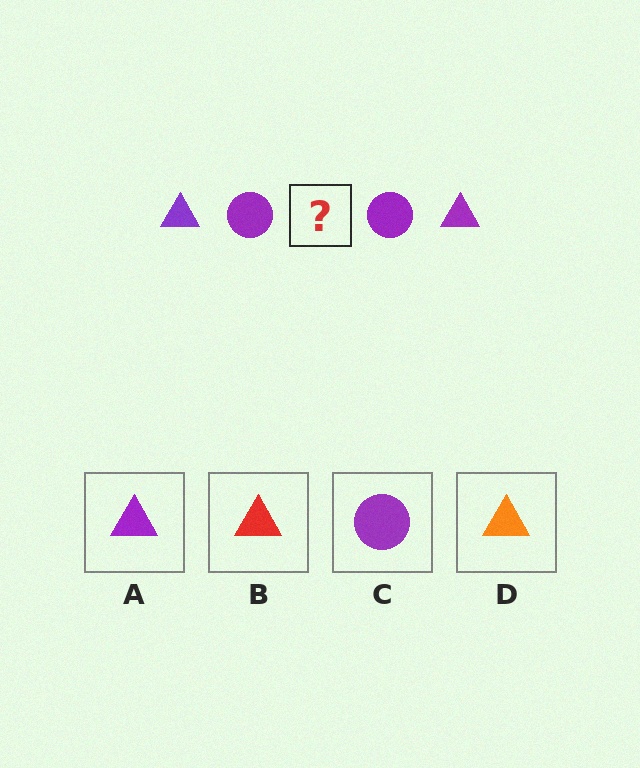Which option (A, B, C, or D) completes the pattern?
A.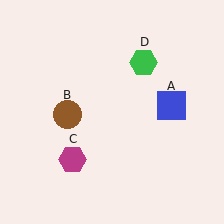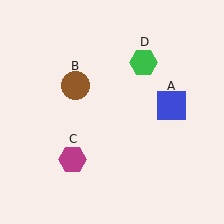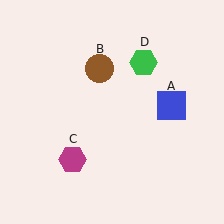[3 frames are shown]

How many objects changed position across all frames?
1 object changed position: brown circle (object B).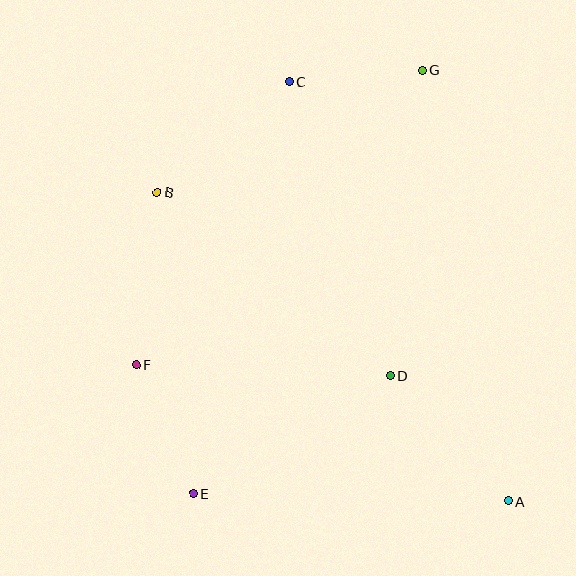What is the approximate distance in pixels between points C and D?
The distance between C and D is approximately 311 pixels.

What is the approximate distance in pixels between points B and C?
The distance between B and C is approximately 172 pixels.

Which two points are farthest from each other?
Points E and G are farthest from each other.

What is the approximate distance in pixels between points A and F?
The distance between A and F is approximately 396 pixels.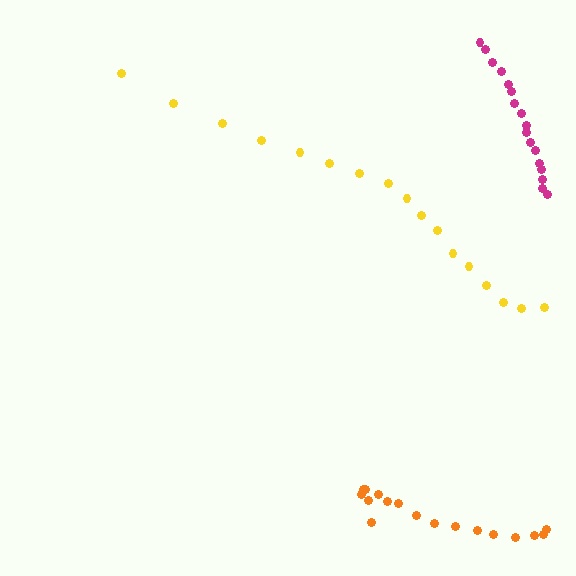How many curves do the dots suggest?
There are 3 distinct paths.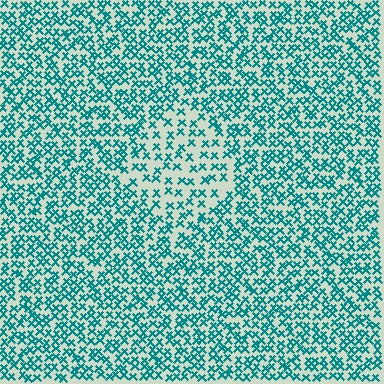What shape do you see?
I see a diamond.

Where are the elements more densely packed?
The elements are more densely packed outside the diamond boundary.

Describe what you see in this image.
The image contains small teal elements arranged at two different densities. A diamond-shaped region is visible where the elements are less densely packed than the surrounding area.